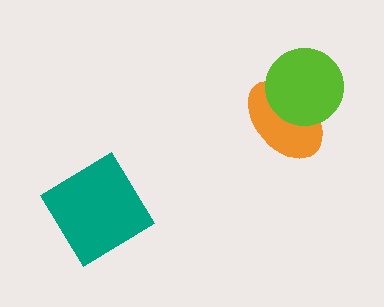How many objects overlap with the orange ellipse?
1 object overlaps with the orange ellipse.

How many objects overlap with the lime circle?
1 object overlaps with the lime circle.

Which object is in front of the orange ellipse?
The lime circle is in front of the orange ellipse.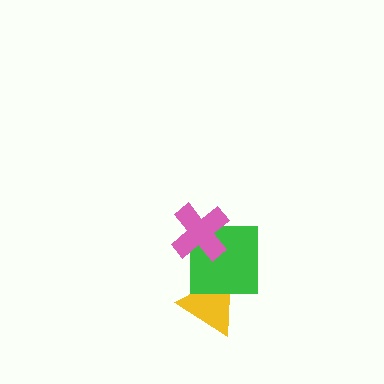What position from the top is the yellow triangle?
The yellow triangle is 3rd from the top.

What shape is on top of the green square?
The pink cross is on top of the green square.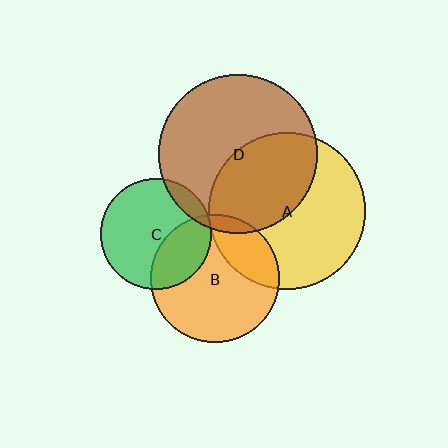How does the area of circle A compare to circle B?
Approximately 1.5 times.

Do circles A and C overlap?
Yes.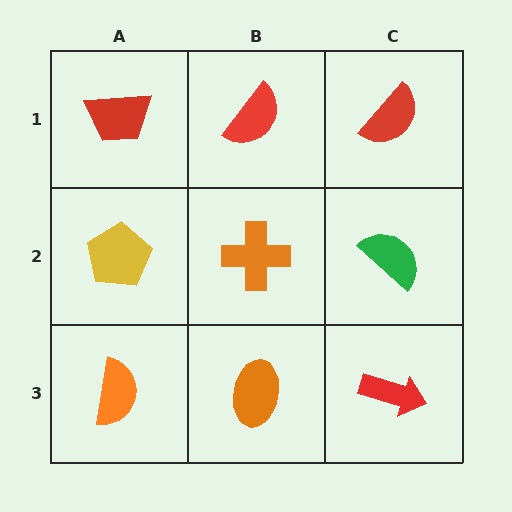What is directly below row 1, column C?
A green semicircle.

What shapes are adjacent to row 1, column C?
A green semicircle (row 2, column C), a red semicircle (row 1, column B).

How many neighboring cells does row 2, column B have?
4.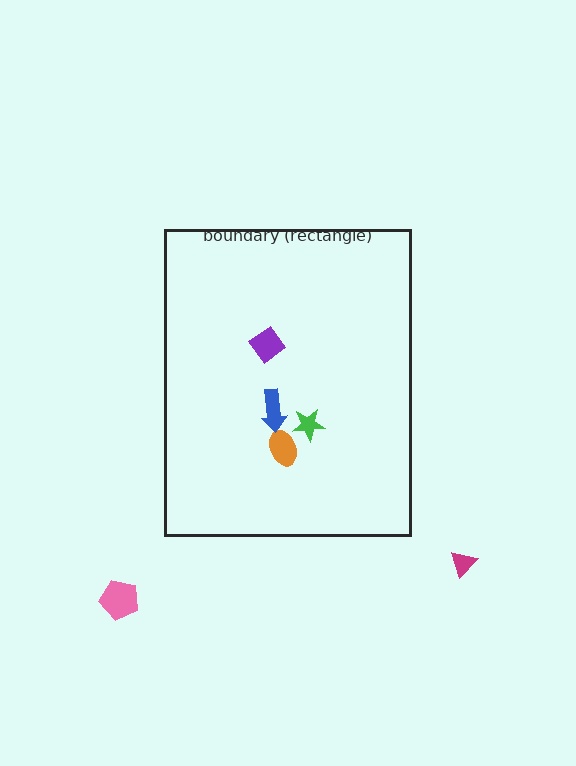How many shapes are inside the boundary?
4 inside, 2 outside.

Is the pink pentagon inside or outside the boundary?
Outside.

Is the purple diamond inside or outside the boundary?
Inside.